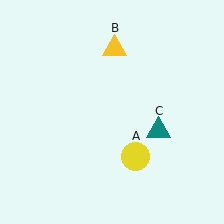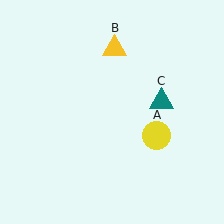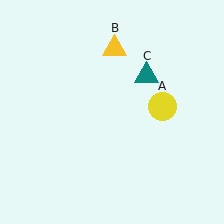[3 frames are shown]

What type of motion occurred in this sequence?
The yellow circle (object A), teal triangle (object C) rotated counterclockwise around the center of the scene.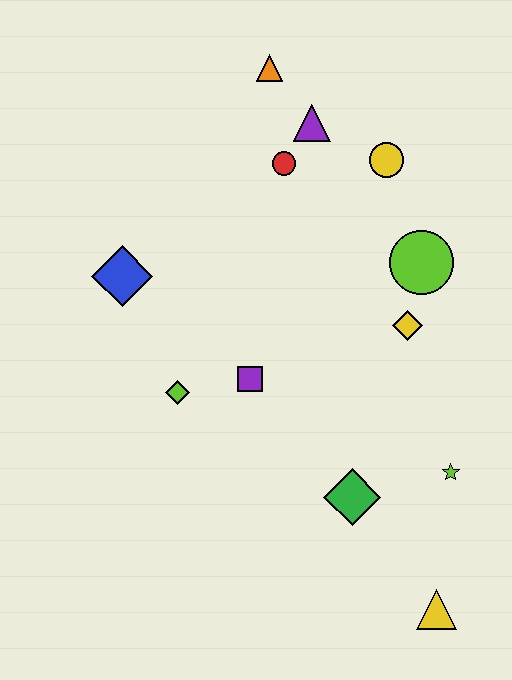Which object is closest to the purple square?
The lime diamond is closest to the purple square.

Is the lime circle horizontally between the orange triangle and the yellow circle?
No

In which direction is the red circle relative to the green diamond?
The red circle is above the green diamond.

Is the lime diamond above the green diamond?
Yes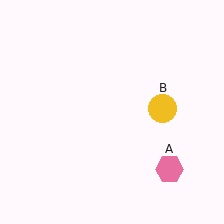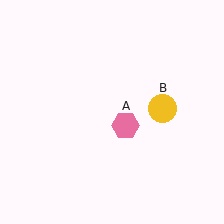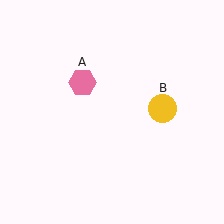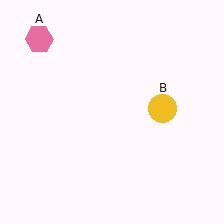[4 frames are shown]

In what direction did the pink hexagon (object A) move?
The pink hexagon (object A) moved up and to the left.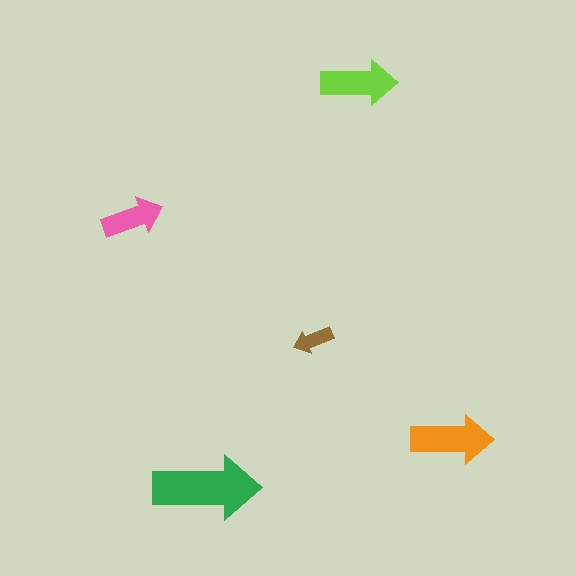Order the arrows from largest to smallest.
the green one, the orange one, the lime one, the pink one, the brown one.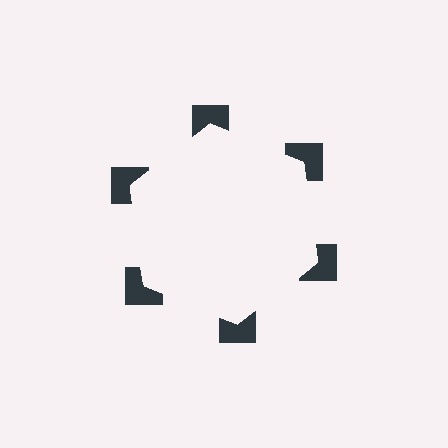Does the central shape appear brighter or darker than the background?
It typically appears slightly brighter than the background, even though no actual brightness change is drawn.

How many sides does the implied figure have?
6 sides.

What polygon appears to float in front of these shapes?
An illusory hexagon — its edges are inferred from the aligned wedge cuts in the notched squares, not physically drawn.